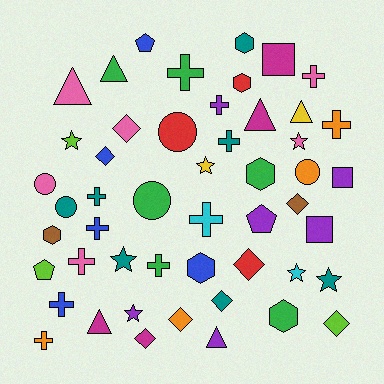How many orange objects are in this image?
There are 4 orange objects.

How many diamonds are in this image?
There are 8 diamonds.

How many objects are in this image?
There are 50 objects.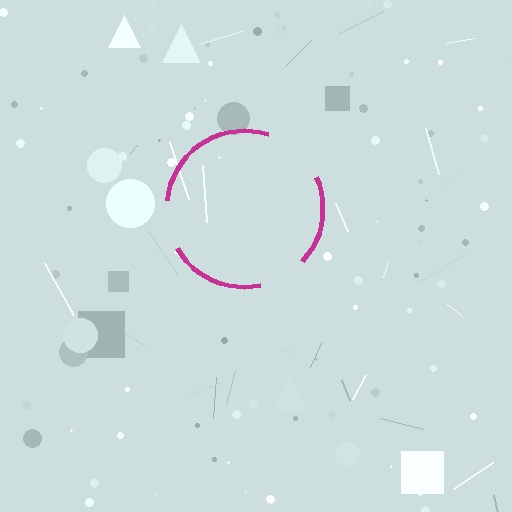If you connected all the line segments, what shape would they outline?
They would outline a circle.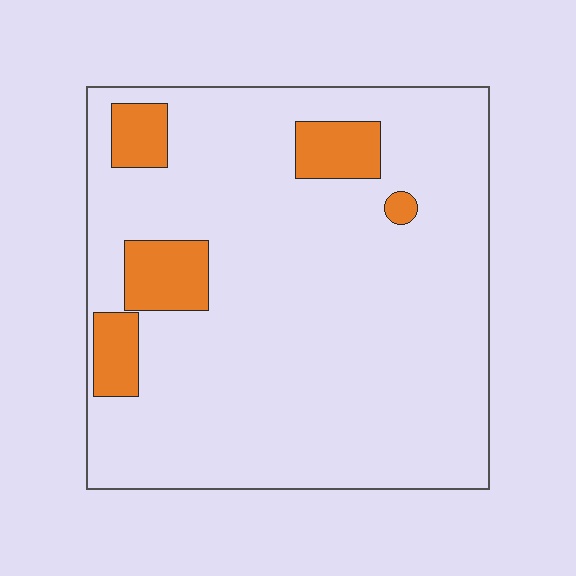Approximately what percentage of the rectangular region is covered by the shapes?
Approximately 10%.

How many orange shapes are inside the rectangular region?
5.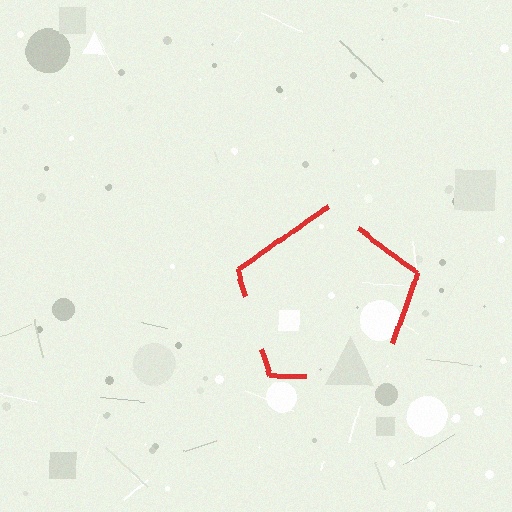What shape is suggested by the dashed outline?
The dashed outline suggests a pentagon.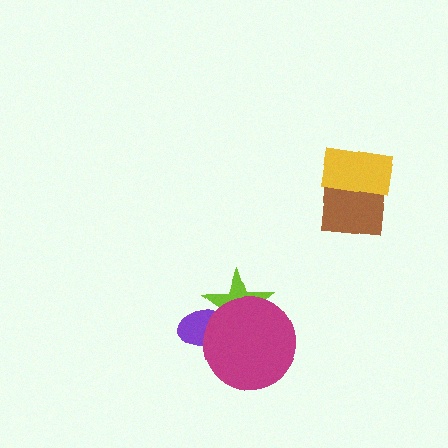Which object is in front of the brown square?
The yellow rectangle is in front of the brown square.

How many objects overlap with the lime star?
2 objects overlap with the lime star.